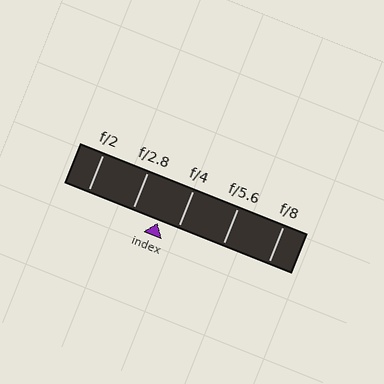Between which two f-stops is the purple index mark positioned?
The index mark is between f/2.8 and f/4.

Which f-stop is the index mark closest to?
The index mark is closest to f/4.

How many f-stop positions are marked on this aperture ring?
There are 5 f-stop positions marked.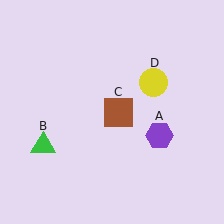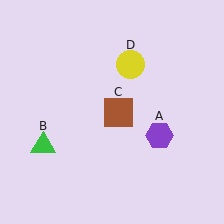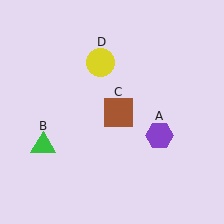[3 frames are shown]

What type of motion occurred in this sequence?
The yellow circle (object D) rotated counterclockwise around the center of the scene.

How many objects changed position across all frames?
1 object changed position: yellow circle (object D).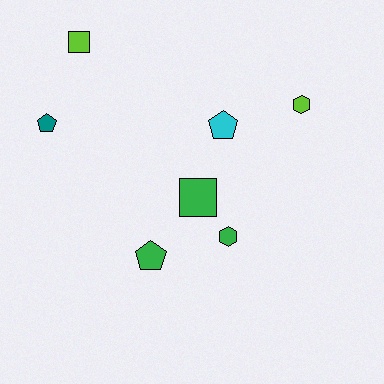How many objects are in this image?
There are 7 objects.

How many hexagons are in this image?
There are 2 hexagons.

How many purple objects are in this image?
There are no purple objects.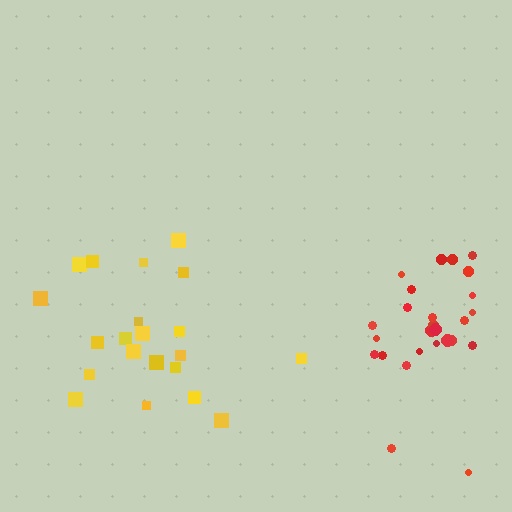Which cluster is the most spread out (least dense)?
Yellow.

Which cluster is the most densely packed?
Red.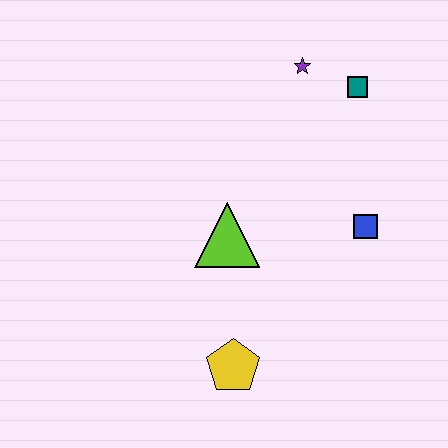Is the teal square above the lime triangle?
Yes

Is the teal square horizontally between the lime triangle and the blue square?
Yes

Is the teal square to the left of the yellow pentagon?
No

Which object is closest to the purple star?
The teal square is closest to the purple star.